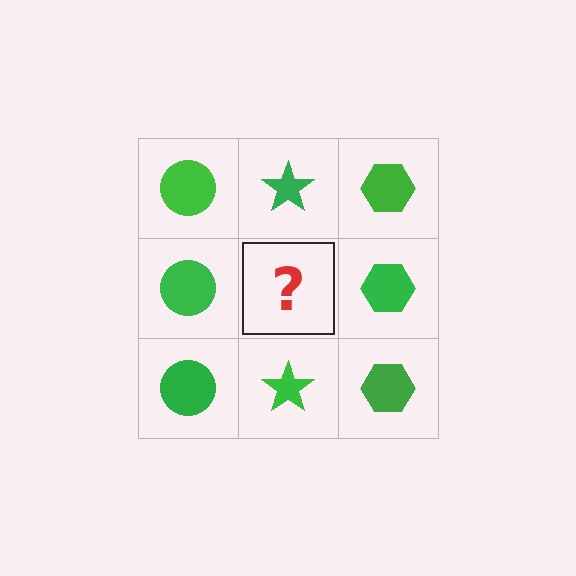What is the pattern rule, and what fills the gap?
The rule is that each column has a consistent shape. The gap should be filled with a green star.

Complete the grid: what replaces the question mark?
The question mark should be replaced with a green star.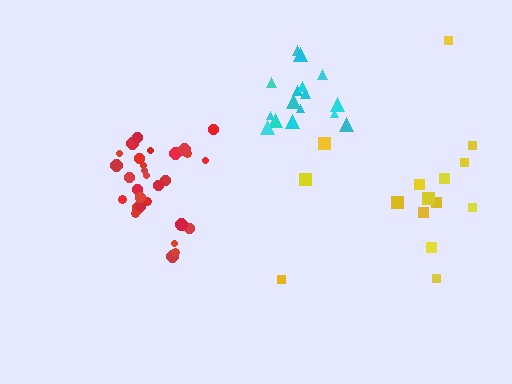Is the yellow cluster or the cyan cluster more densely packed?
Cyan.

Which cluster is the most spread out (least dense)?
Yellow.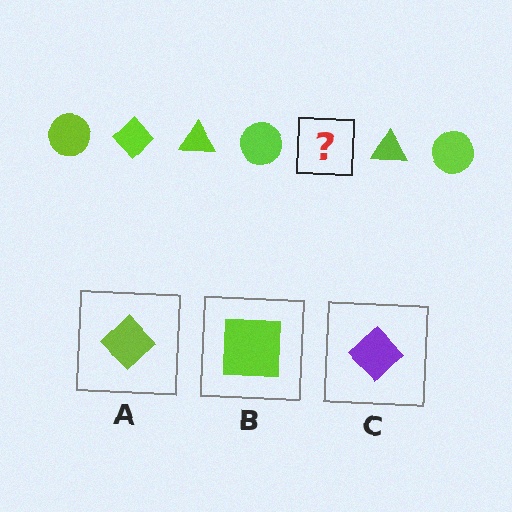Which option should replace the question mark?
Option A.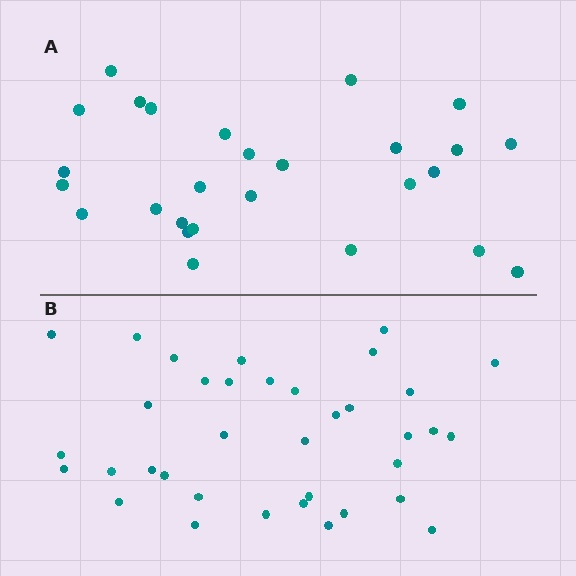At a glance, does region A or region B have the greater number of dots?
Region B (the bottom region) has more dots.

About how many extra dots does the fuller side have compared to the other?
Region B has roughly 8 or so more dots than region A.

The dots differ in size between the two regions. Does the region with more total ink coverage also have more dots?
No. Region A has more total ink coverage because its dots are larger, but region B actually contains more individual dots. Total area can be misleading — the number of items is what matters here.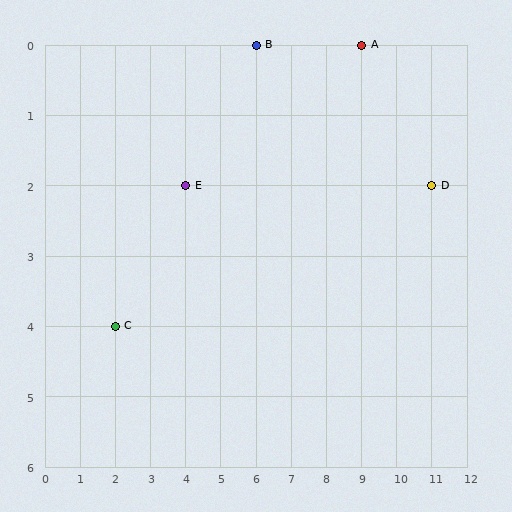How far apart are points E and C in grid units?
Points E and C are 2 columns and 2 rows apart (about 2.8 grid units diagonally).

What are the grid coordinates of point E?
Point E is at grid coordinates (4, 2).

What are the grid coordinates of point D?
Point D is at grid coordinates (11, 2).